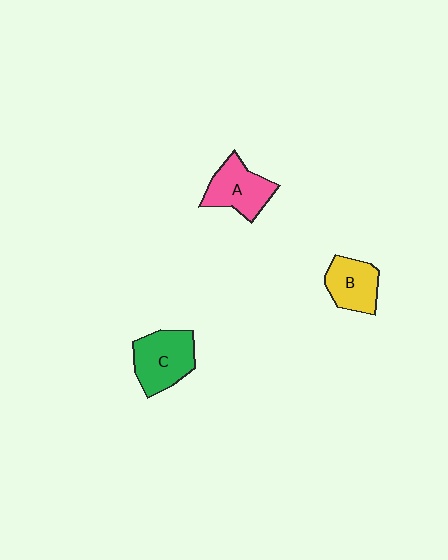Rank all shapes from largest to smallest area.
From largest to smallest: C (green), A (pink), B (yellow).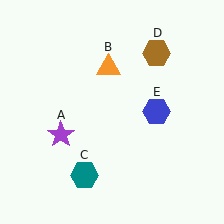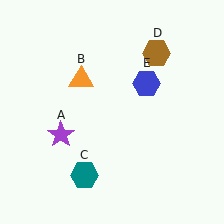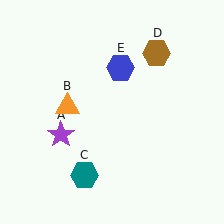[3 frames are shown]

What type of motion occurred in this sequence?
The orange triangle (object B), blue hexagon (object E) rotated counterclockwise around the center of the scene.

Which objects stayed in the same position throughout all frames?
Purple star (object A) and teal hexagon (object C) and brown hexagon (object D) remained stationary.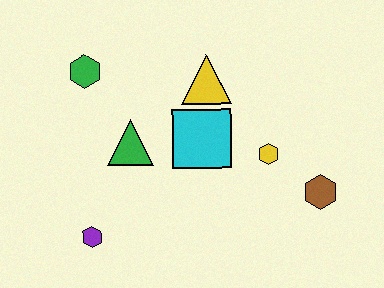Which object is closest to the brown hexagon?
The yellow hexagon is closest to the brown hexagon.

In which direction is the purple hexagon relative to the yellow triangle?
The purple hexagon is below the yellow triangle.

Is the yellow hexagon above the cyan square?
No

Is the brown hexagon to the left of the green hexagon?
No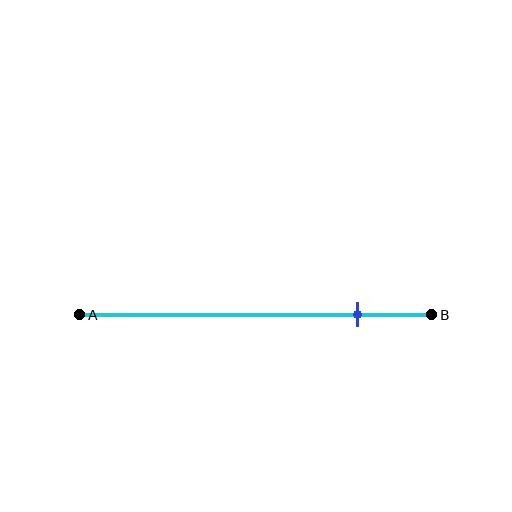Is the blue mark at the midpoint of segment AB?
No, the mark is at about 80% from A, not at the 50% midpoint.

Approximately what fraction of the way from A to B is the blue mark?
The blue mark is approximately 80% of the way from A to B.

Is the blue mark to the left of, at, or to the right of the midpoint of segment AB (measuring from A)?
The blue mark is to the right of the midpoint of segment AB.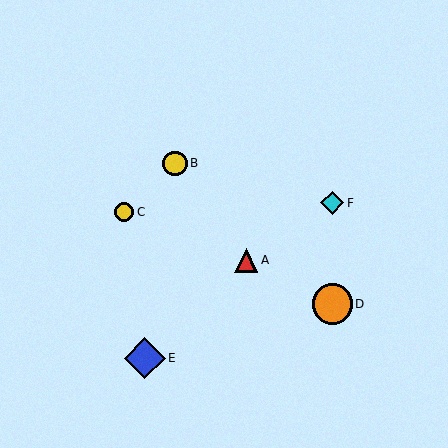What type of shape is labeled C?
Shape C is a yellow circle.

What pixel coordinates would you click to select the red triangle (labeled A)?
Click at (246, 260) to select the red triangle A.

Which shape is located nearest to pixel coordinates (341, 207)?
The cyan diamond (labeled F) at (332, 203) is nearest to that location.